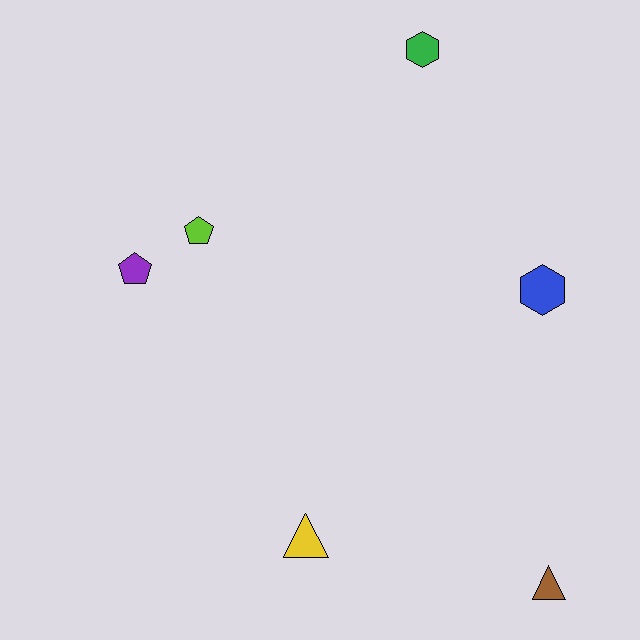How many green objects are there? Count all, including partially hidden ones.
There is 1 green object.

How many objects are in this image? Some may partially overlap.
There are 6 objects.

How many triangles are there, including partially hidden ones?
There are 2 triangles.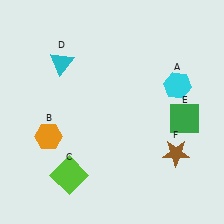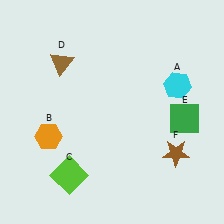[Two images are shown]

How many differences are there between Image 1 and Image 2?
There is 1 difference between the two images.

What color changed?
The triangle (D) changed from cyan in Image 1 to brown in Image 2.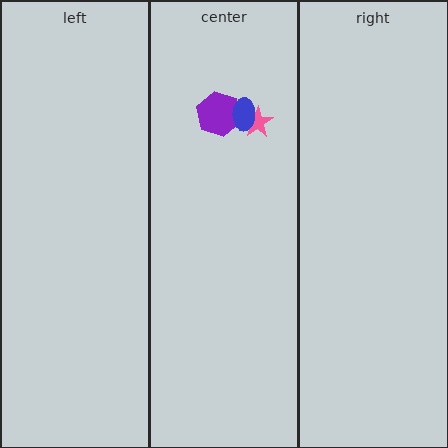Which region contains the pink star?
The center region.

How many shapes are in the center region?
3.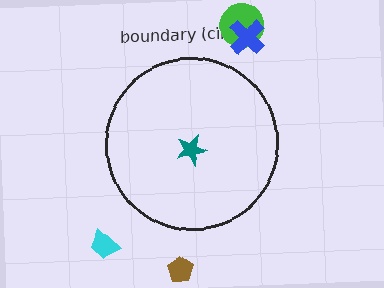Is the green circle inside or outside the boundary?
Outside.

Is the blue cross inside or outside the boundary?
Outside.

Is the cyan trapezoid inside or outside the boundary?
Outside.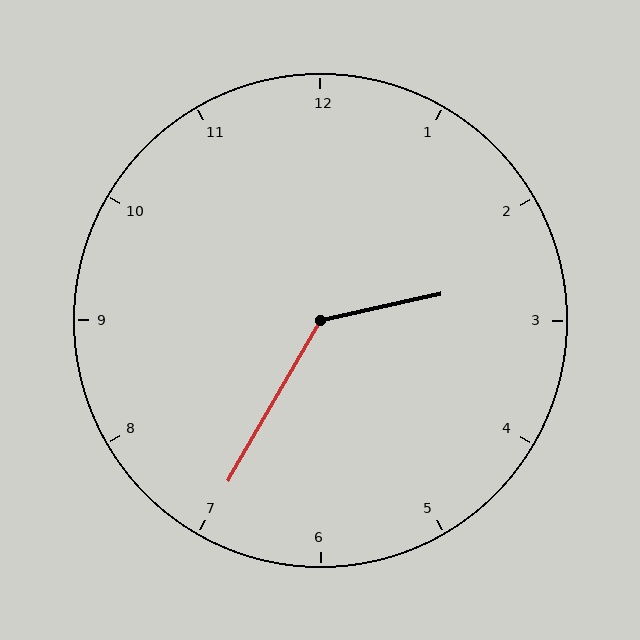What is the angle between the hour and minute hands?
Approximately 132 degrees.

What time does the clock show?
2:35.